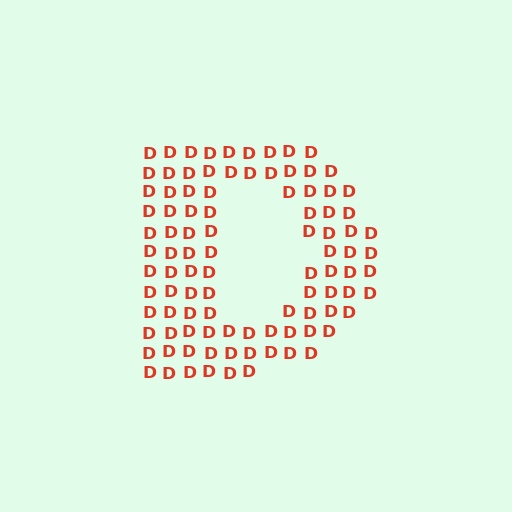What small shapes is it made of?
It is made of small letter D's.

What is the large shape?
The large shape is the letter D.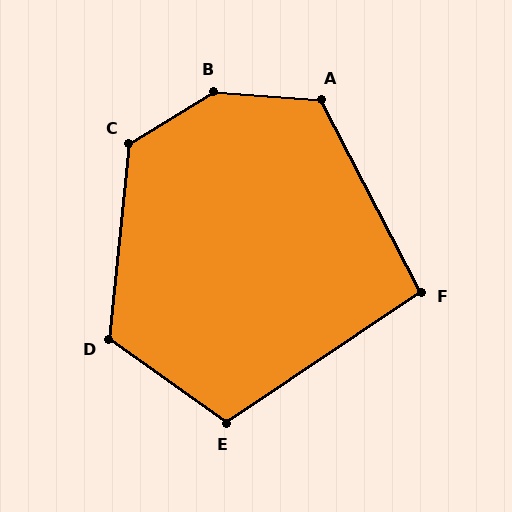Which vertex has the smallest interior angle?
F, at approximately 96 degrees.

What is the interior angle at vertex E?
Approximately 111 degrees (obtuse).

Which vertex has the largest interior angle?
B, at approximately 144 degrees.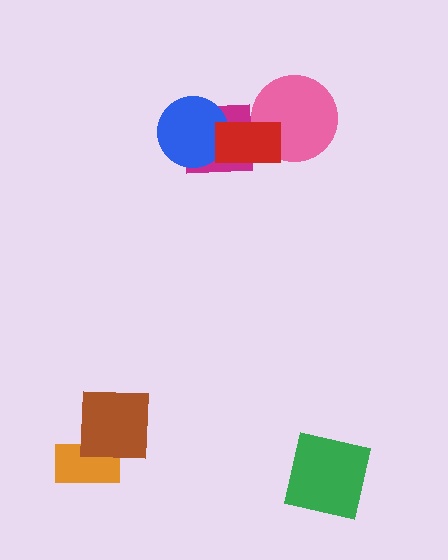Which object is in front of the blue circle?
The red rectangle is in front of the blue circle.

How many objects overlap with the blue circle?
2 objects overlap with the blue circle.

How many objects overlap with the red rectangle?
3 objects overlap with the red rectangle.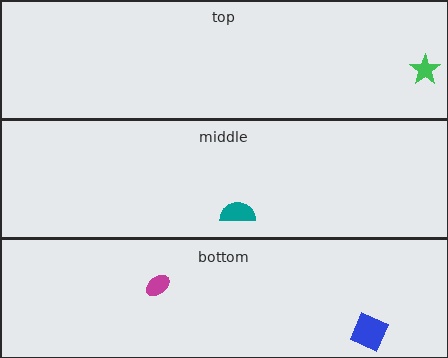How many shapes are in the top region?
1.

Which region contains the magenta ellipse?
The bottom region.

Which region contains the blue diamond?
The bottom region.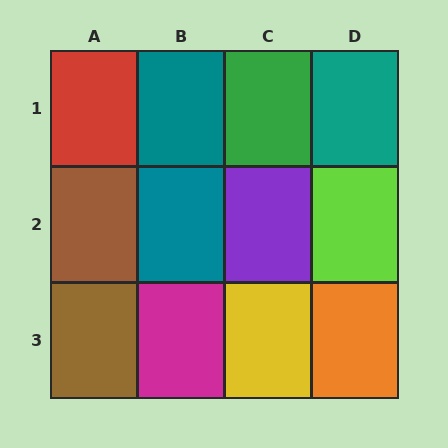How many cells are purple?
1 cell is purple.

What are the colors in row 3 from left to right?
Brown, magenta, yellow, orange.